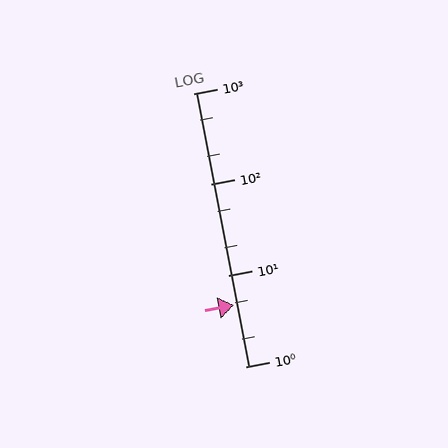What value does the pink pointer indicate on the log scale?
The pointer indicates approximately 4.7.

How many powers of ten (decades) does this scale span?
The scale spans 3 decades, from 1 to 1000.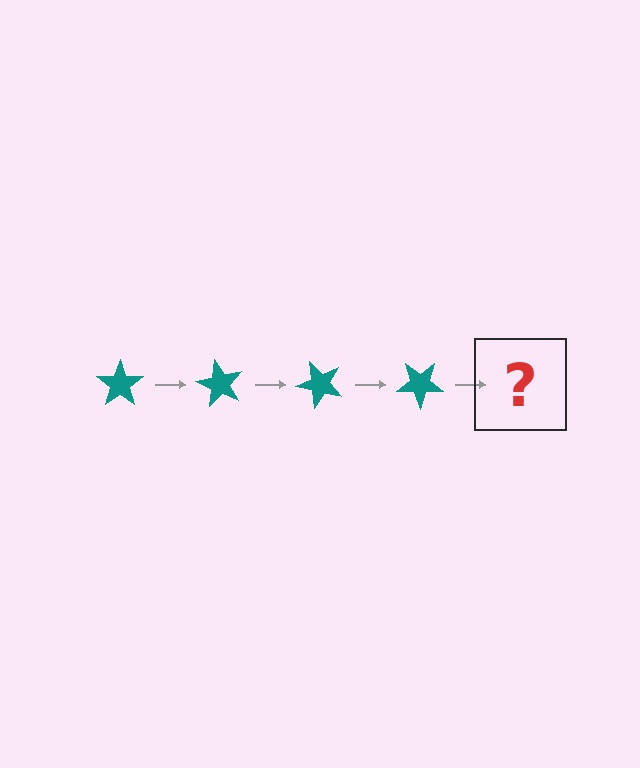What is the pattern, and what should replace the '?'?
The pattern is that the star rotates 60 degrees each step. The '?' should be a teal star rotated 240 degrees.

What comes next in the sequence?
The next element should be a teal star rotated 240 degrees.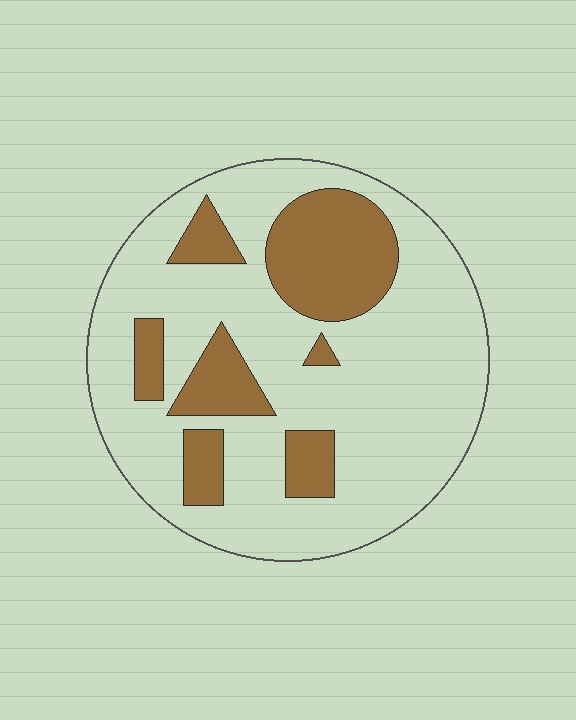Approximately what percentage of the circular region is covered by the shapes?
Approximately 25%.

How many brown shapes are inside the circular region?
7.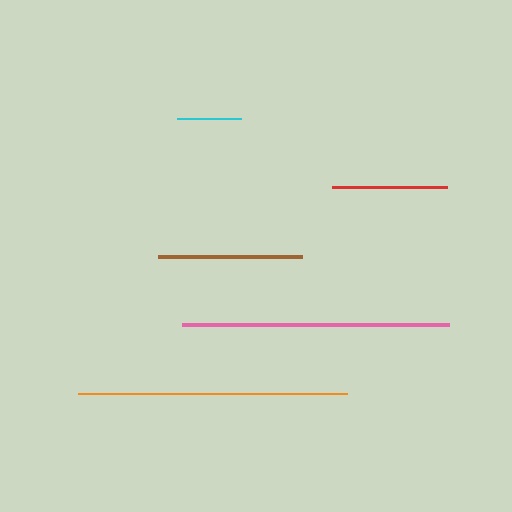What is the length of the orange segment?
The orange segment is approximately 269 pixels long.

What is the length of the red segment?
The red segment is approximately 116 pixels long.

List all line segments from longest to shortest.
From longest to shortest: orange, pink, brown, red, cyan.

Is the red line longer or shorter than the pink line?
The pink line is longer than the red line.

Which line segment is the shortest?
The cyan line is the shortest at approximately 64 pixels.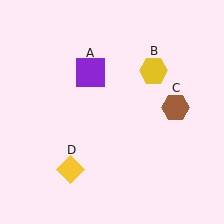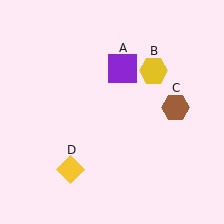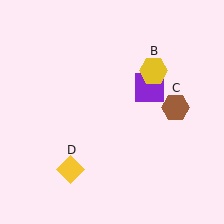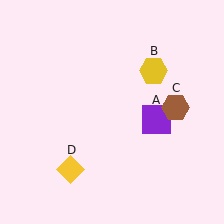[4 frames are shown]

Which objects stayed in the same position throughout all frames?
Yellow hexagon (object B) and brown hexagon (object C) and yellow diamond (object D) remained stationary.